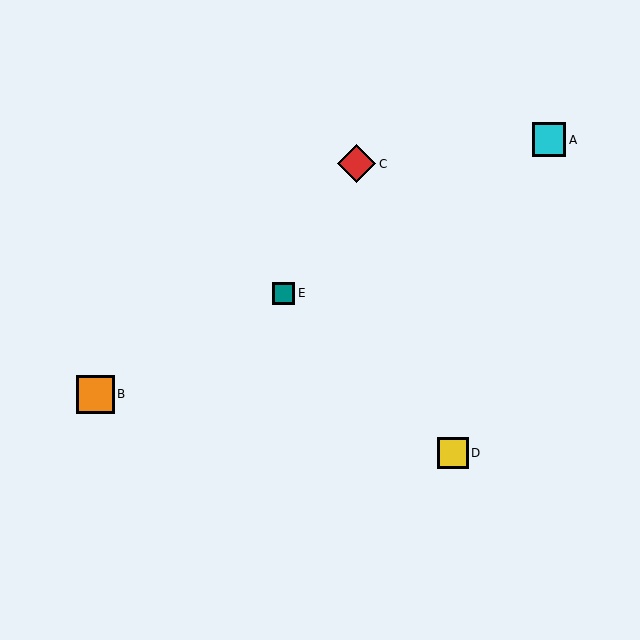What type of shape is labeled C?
Shape C is a red diamond.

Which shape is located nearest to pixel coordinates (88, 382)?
The orange square (labeled B) at (95, 394) is nearest to that location.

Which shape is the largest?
The red diamond (labeled C) is the largest.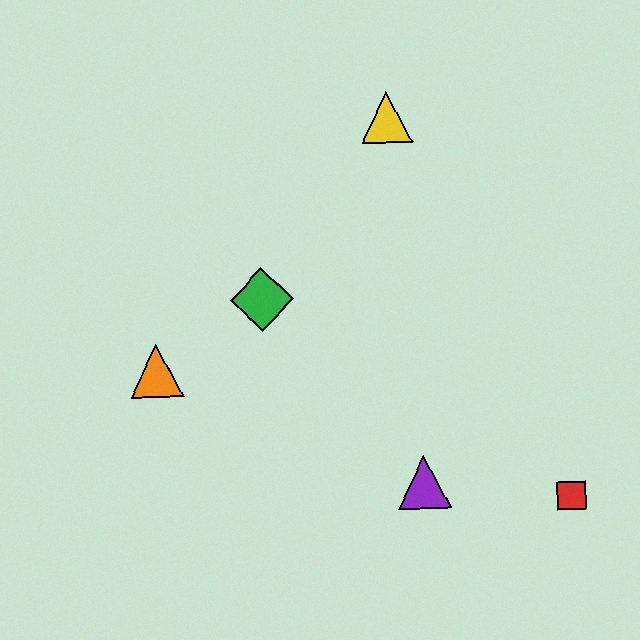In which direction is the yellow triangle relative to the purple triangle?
The yellow triangle is above the purple triangle.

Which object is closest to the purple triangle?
The red square is closest to the purple triangle.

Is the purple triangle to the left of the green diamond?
No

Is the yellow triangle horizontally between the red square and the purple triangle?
No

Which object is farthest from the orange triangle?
The red square is farthest from the orange triangle.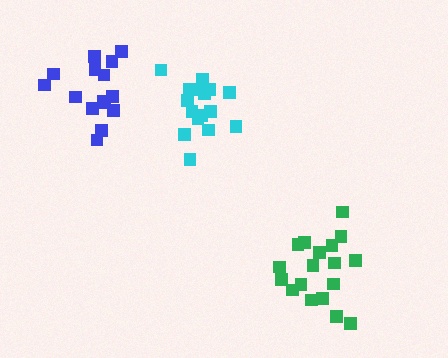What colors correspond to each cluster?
The clusters are colored: blue, green, cyan.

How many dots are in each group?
Group 1: 15 dots, Group 2: 18 dots, Group 3: 16 dots (49 total).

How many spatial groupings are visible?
There are 3 spatial groupings.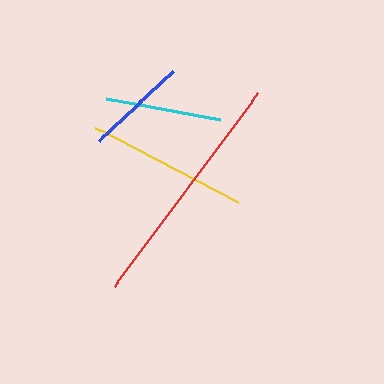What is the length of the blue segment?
The blue segment is approximately 102 pixels long.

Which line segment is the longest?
The red line is the longest at approximately 242 pixels.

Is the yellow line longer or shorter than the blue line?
The yellow line is longer than the blue line.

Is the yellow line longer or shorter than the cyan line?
The yellow line is longer than the cyan line.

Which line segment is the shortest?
The blue line is the shortest at approximately 102 pixels.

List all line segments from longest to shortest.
From longest to shortest: red, yellow, cyan, blue.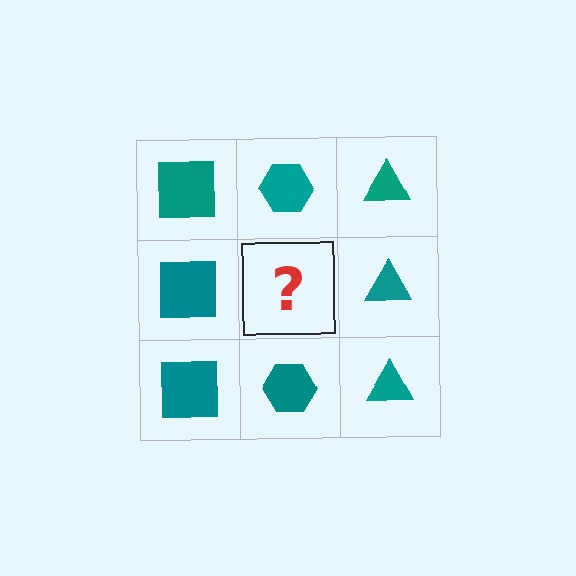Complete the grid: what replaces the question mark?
The question mark should be replaced with a teal hexagon.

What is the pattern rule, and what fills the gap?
The rule is that each column has a consistent shape. The gap should be filled with a teal hexagon.